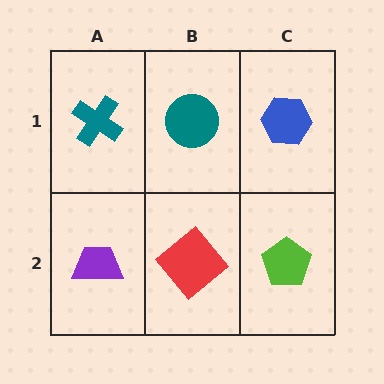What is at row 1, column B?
A teal circle.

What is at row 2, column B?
A red diamond.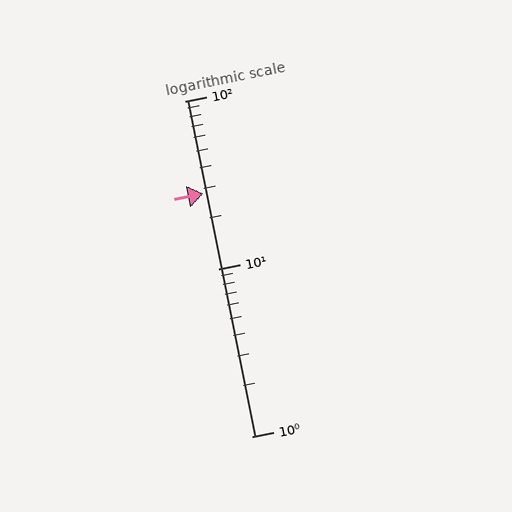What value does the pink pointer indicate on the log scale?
The pointer indicates approximately 28.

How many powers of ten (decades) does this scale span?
The scale spans 2 decades, from 1 to 100.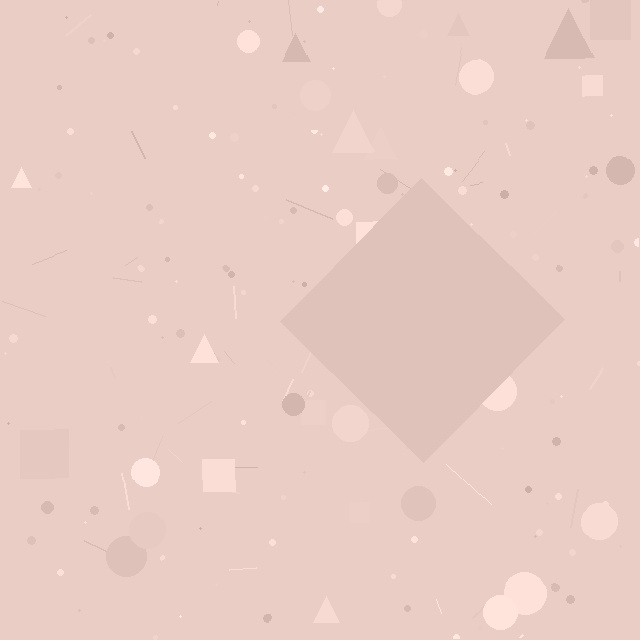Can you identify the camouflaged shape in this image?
The camouflaged shape is a diamond.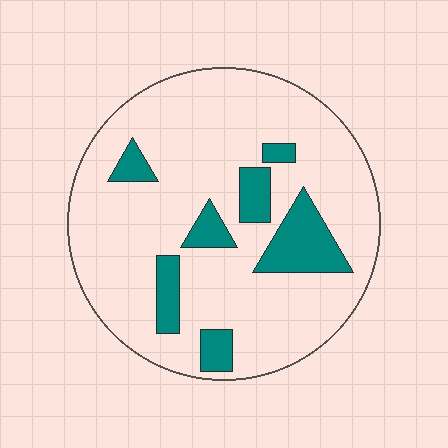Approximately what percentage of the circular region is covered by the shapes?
Approximately 15%.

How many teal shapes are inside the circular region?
7.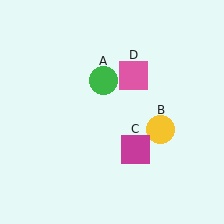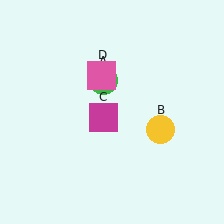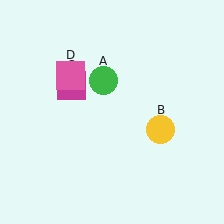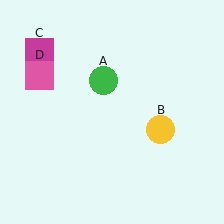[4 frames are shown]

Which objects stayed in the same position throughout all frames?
Green circle (object A) and yellow circle (object B) remained stationary.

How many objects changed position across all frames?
2 objects changed position: magenta square (object C), pink square (object D).